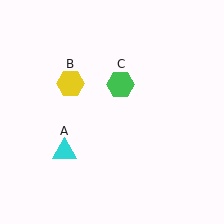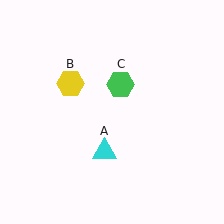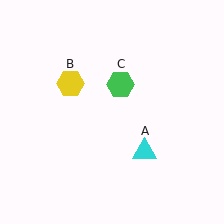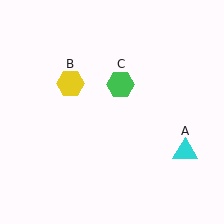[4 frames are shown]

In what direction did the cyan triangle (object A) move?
The cyan triangle (object A) moved right.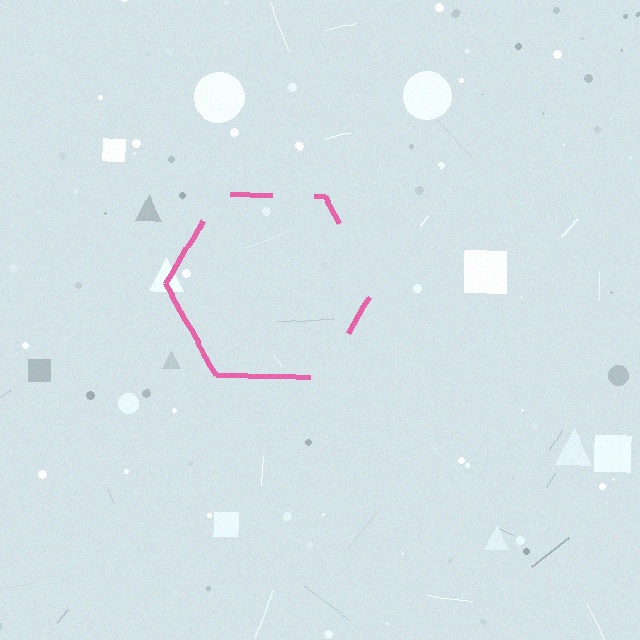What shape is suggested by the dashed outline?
The dashed outline suggests a hexagon.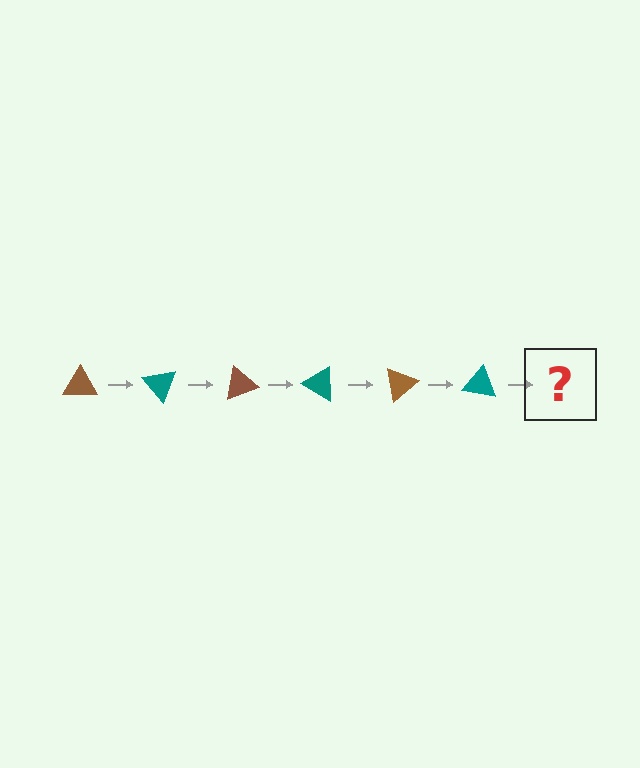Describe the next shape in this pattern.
It should be a brown triangle, rotated 300 degrees from the start.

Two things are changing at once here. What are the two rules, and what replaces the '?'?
The two rules are that it rotates 50 degrees each step and the color cycles through brown and teal. The '?' should be a brown triangle, rotated 300 degrees from the start.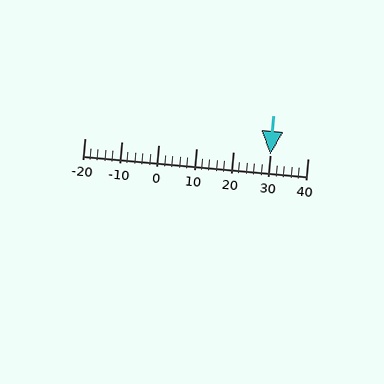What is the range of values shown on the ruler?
The ruler shows values from -20 to 40.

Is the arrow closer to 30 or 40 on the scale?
The arrow is closer to 30.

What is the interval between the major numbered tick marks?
The major tick marks are spaced 10 units apart.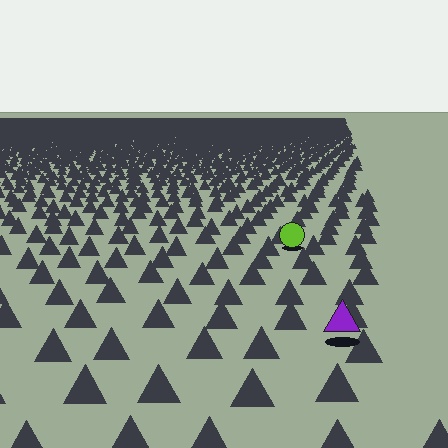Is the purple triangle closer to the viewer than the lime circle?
Yes. The purple triangle is closer — you can tell from the texture gradient: the ground texture is coarser near it.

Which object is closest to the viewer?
The purple triangle is closest. The texture marks near it are larger and more spread out.